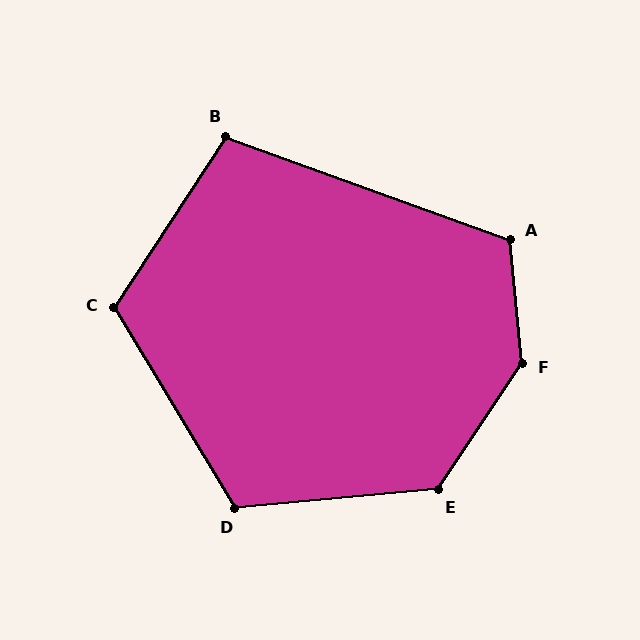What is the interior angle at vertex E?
Approximately 129 degrees (obtuse).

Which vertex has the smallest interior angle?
B, at approximately 103 degrees.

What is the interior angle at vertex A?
Approximately 115 degrees (obtuse).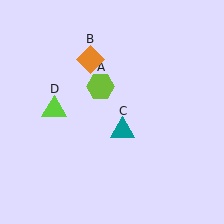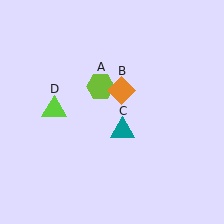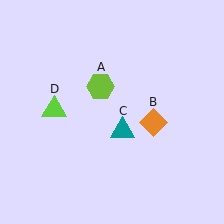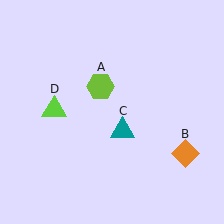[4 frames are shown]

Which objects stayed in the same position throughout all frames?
Lime hexagon (object A) and teal triangle (object C) and lime triangle (object D) remained stationary.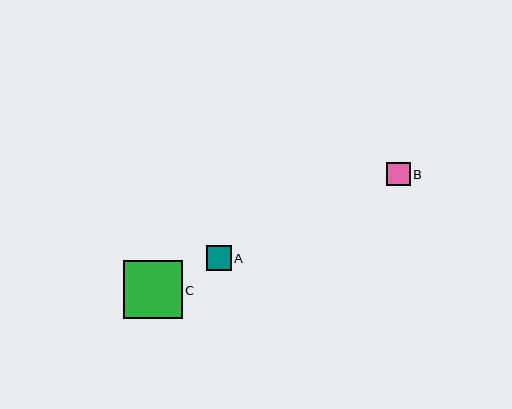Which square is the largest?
Square C is the largest with a size of approximately 58 pixels.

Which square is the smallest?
Square B is the smallest with a size of approximately 23 pixels.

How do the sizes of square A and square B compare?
Square A and square B are approximately the same size.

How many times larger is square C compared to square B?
Square C is approximately 2.5 times the size of square B.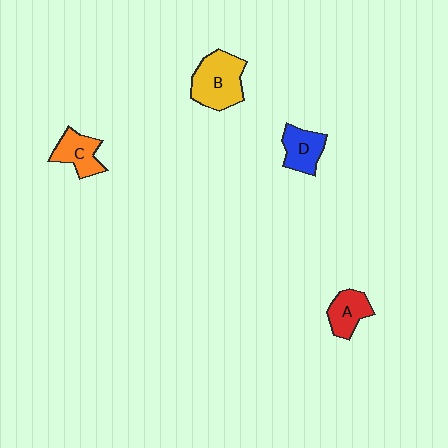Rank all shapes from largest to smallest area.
From largest to smallest: B (yellow), C (orange), D (blue), A (red).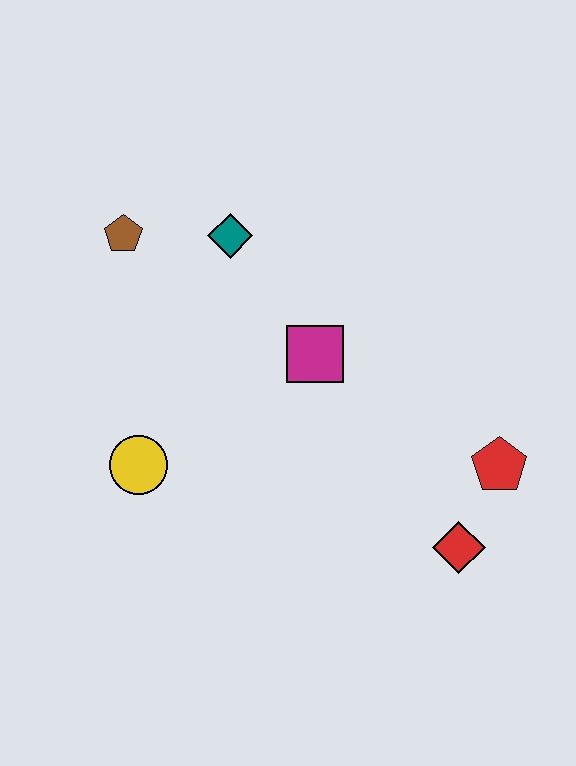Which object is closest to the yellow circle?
The magenta square is closest to the yellow circle.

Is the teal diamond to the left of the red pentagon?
Yes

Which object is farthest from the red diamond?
The brown pentagon is farthest from the red diamond.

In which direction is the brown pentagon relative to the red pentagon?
The brown pentagon is to the left of the red pentagon.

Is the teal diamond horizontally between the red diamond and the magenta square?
No